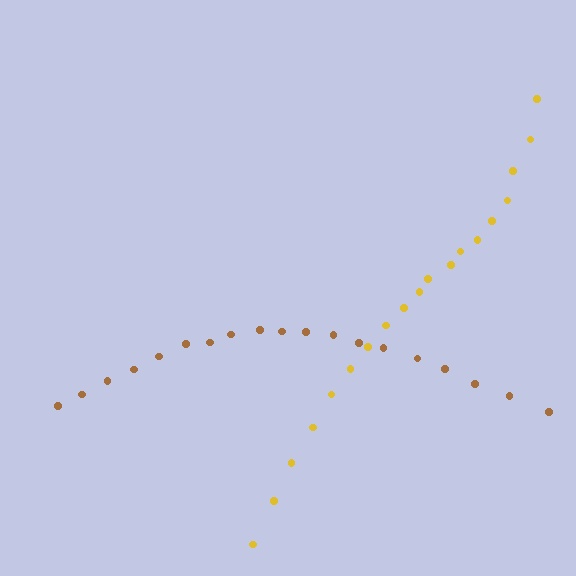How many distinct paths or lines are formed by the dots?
There are 2 distinct paths.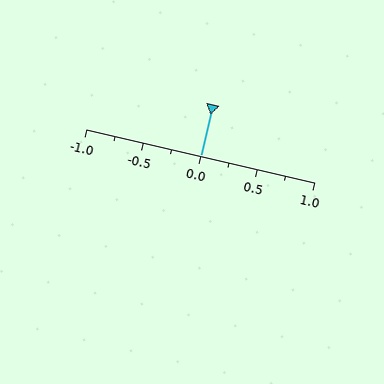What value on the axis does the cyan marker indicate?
The marker indicates approximately 0.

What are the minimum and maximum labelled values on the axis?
The axis runs from -1.0 to 1.0.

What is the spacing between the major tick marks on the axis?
The major ticks are spaced 0.5 apart.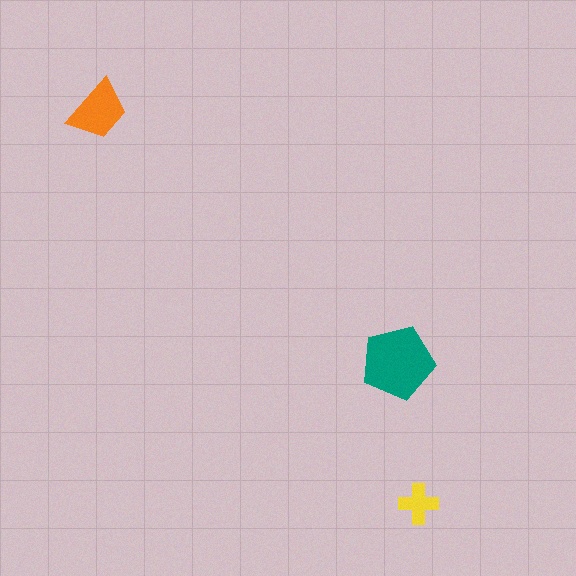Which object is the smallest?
The yellow cross.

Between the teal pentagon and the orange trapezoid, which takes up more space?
The teal pentagon.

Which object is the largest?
The teal pentagon.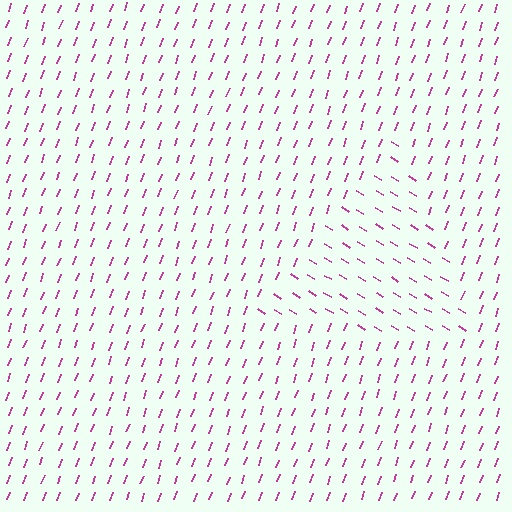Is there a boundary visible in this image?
Yes, there is a texture boundary formed by a change in line orientation.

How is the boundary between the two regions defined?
The boundary is defined purely by a change in line orientation (approximately 79 degrees difference). All lines are the same color and thickness.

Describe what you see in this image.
The image is filled with small magenta line segments. A triangle region in the image has lines oriented differently from the surrounding lines, creating a visible texture boundary.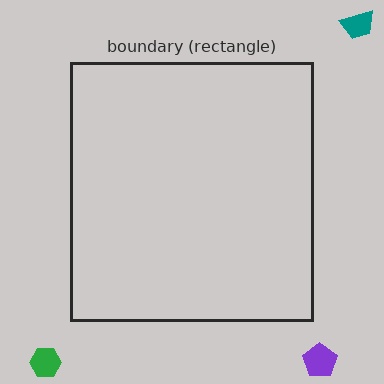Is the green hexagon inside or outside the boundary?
Outside.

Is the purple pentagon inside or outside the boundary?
Outside.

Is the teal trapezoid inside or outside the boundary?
Outside.